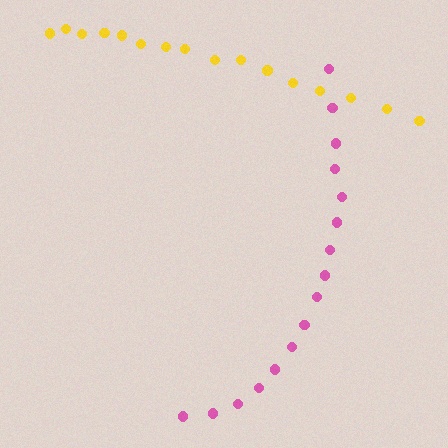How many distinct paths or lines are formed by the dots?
There are 2 distinct paths.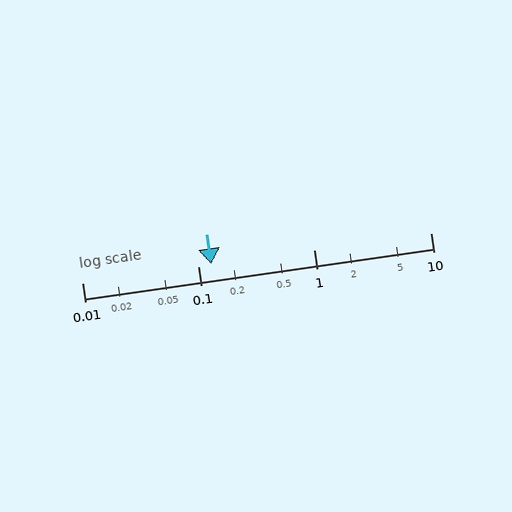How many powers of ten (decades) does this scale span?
The scale spans 3 decades, from 0.01 to 10.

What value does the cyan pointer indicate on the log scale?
The pointer indicates approximately 0.13.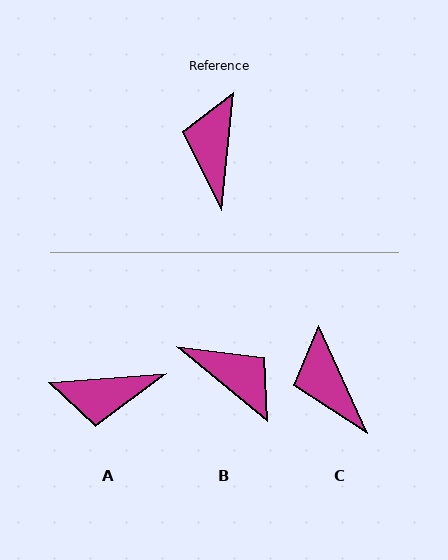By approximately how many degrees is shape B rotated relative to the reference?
Approximately 124 degrees clockwise.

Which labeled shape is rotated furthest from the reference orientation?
B, about 124 degrees away.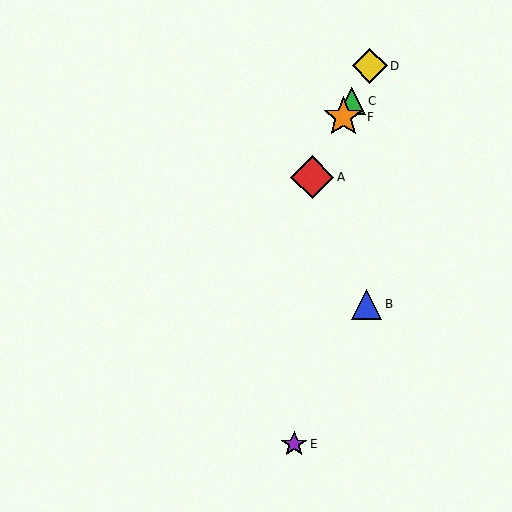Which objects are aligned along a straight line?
Objects A, C, D, F are aligned along a straight line.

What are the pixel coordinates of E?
Object E is at (294, 444).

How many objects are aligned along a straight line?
4 objects (A, C, D, F) are aligned along a straight line.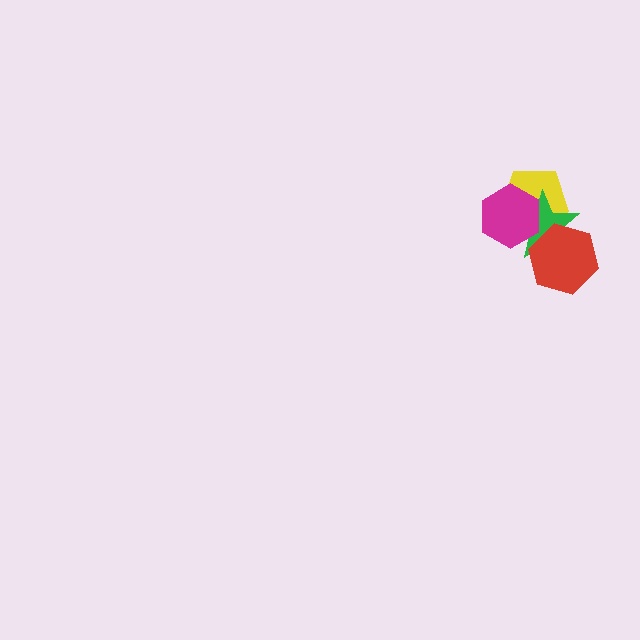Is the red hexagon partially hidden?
No, no other shape covers it.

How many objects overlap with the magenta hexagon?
2 objects overlap with the magenta hexagon.